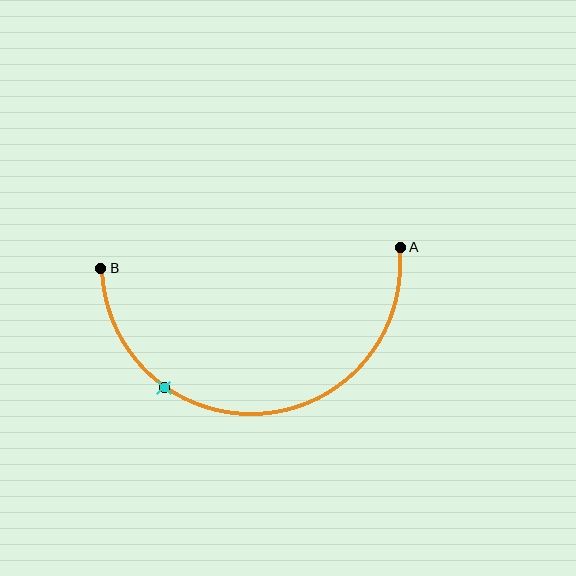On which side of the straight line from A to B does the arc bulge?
The arc bulges below the straight line connecting A and B.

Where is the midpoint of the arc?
The arc midpoint is the point on the curve farthest from the straight line joining A and B. It sits below that line.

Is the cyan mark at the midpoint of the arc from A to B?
No. The cyan mark lies on the arc but is closer to endpoint B. The arc midpoint would be at the point on the curve equidistant along the arc from both A and B.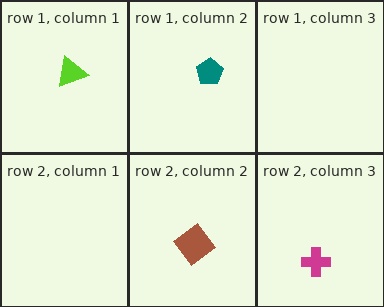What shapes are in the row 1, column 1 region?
The lime triangle.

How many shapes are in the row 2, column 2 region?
1.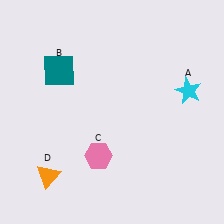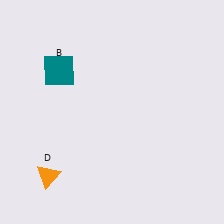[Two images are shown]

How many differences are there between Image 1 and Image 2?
There are 2 differences between the two images.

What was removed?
The cyan star (A), the pink hexagon (C) were removed in Image 2.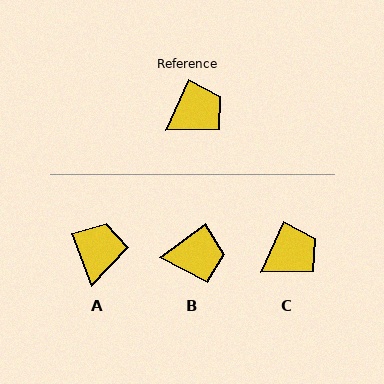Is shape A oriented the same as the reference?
No, it is off by about 45 degrees.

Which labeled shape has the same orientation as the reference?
C.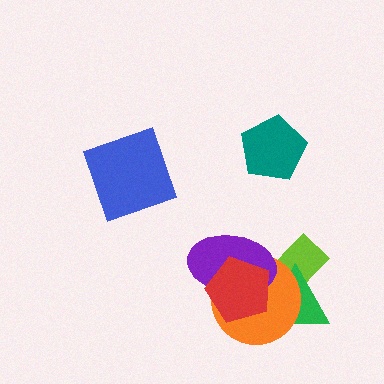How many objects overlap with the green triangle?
4 objects overlap with the green triangle.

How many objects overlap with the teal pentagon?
0 objects overlap with the teal pentagon.